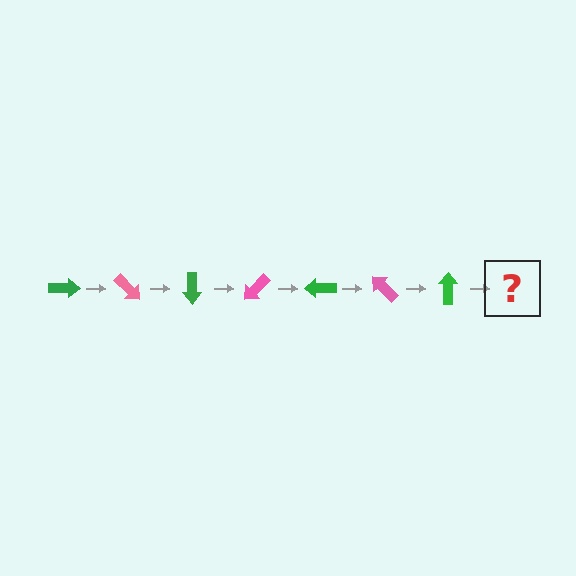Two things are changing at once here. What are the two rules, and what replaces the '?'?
The two rules are that it rotates 45 degrees each step and the color cycles through green and pink. The '?' should be a pink arrow, rotated 315 degrees from the start.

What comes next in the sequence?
The next element should be a pink arrow, rotated 315 degrees from the start.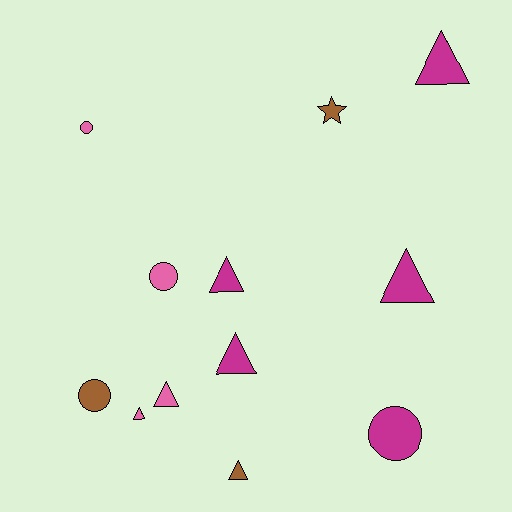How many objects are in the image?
There are 12 objects.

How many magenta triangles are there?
There are 4 magenta triangles.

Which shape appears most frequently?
Triangle, with 7 objects.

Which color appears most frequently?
Magenta, with 5 objects.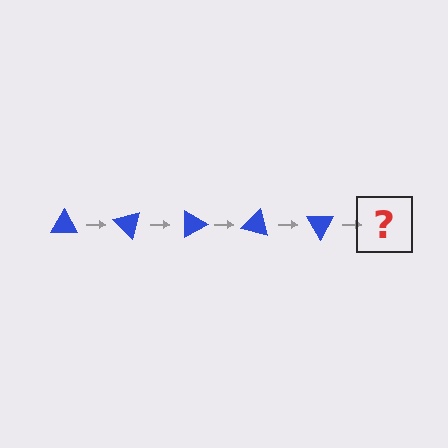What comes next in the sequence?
The next element should be a blue triangle rotated 225 degrees.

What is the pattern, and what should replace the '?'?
The pattern is that the triangle rotates 45 degrees each step. The '?' should be a blue triangle rotated 225 degrees.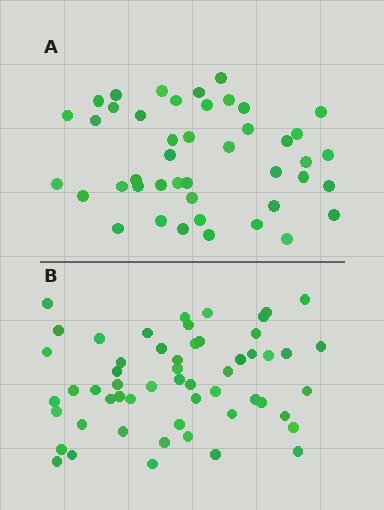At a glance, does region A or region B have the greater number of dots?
Region B (the bottom region) has more dots.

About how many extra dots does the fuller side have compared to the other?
Region B has roughly 12 or so more dots than region A.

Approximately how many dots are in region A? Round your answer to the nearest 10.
About 40 dots. (The exact count is 44, which rounds to 40.)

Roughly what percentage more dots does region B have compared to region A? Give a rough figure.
About 25% more.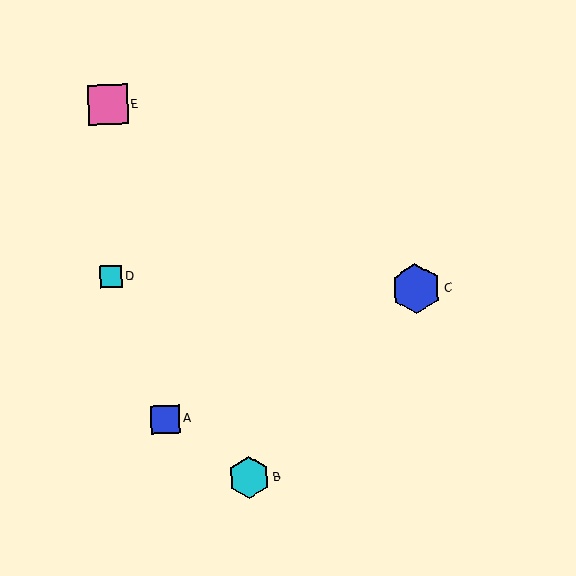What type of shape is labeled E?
Shape E is a pink square.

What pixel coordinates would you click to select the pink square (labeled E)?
Click at (108, 105) to select the pink square E.